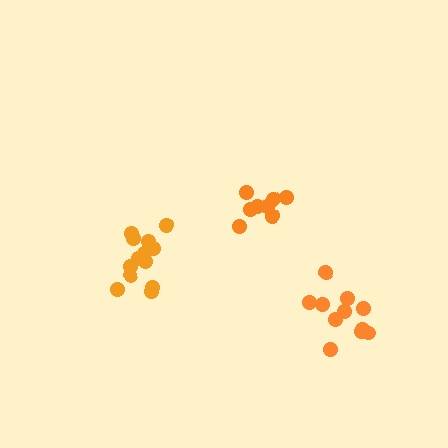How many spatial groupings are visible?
There are 3 spatial groupings.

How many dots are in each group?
Group 1: 13 dots, Group 2: 8 dots, Group 3: 12 dots (33 total).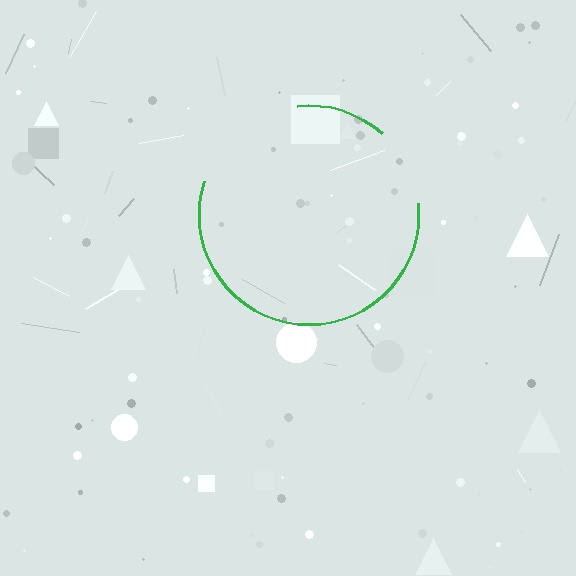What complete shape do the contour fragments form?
The contour fragments form a circle.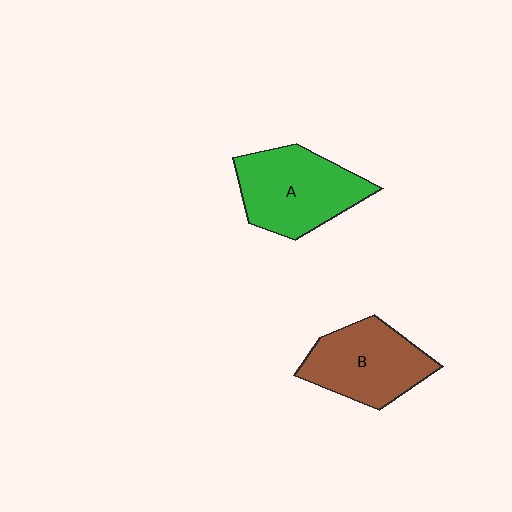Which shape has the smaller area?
Shape B (brown).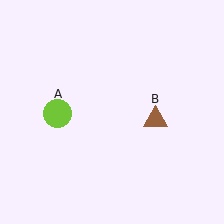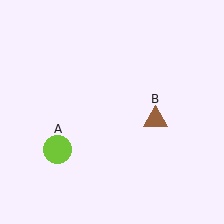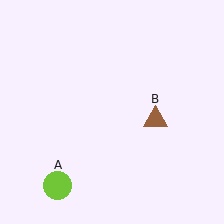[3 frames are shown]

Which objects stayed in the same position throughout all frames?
Brown triangle (object B) remained stationary.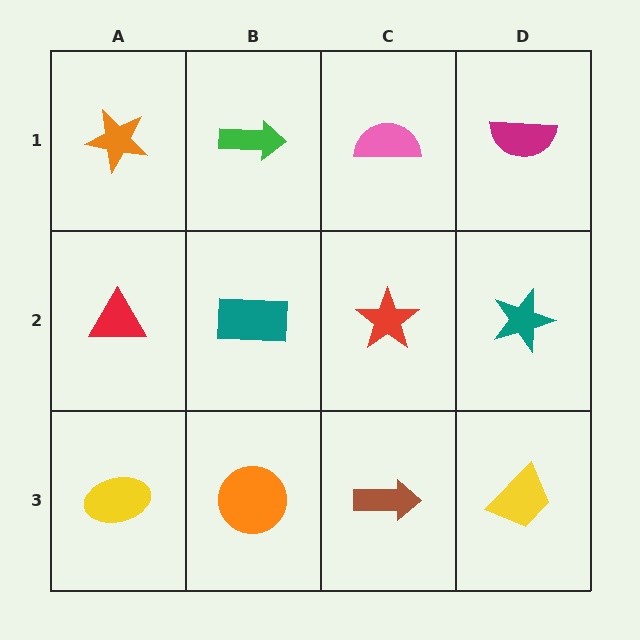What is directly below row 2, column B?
An orange circle.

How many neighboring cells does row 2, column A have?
3.